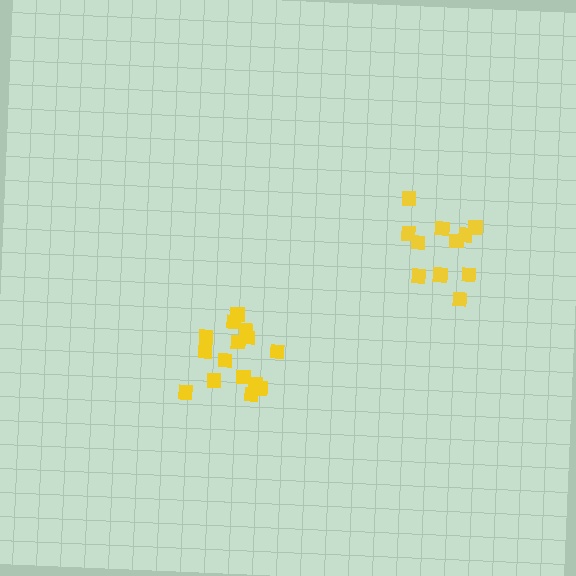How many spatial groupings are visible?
There are 2 spatial groupings.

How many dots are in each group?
Group 1: 11 dots, Group 2: 15 dots (26 total).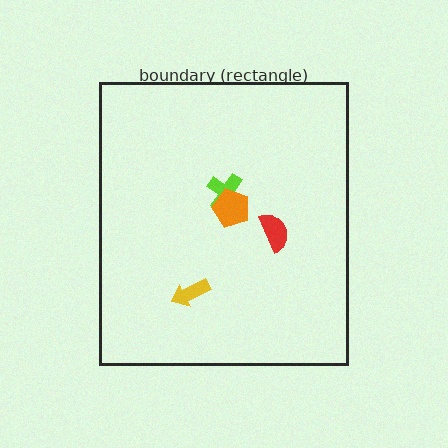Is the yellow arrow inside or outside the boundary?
Inside.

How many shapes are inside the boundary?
4 inside, 0 outside.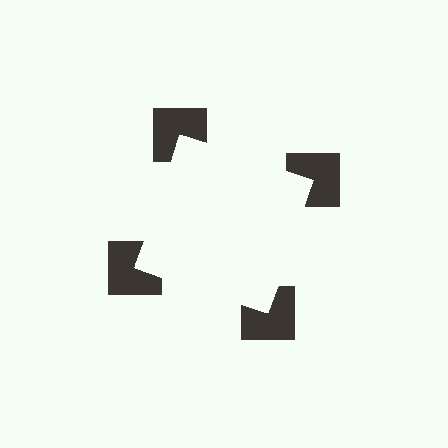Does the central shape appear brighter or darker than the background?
It typically appears slightly brighter than the background, even though no actual brightness change is drawn.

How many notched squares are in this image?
There are 4 — one at each vertex of the illusory square.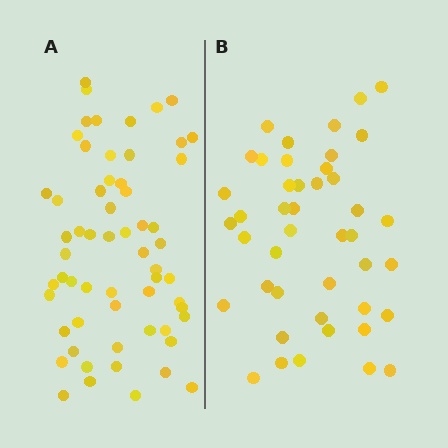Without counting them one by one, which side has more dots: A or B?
Region A (the left region) has more dots.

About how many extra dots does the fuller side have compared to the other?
Region A has approximately 15 more dots than region B.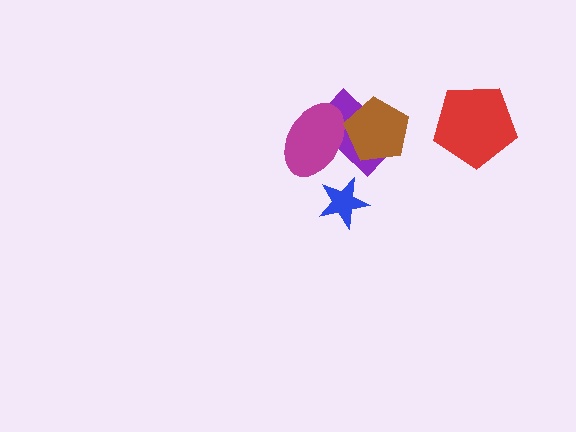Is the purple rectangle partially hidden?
Yes, it is partially covered by another shape.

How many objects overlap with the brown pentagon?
2 objects overlap with the brown pentagon.